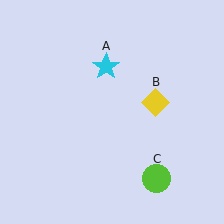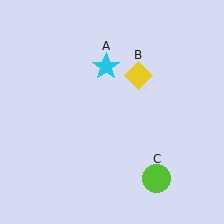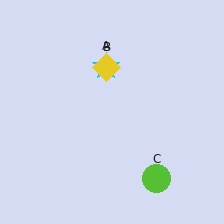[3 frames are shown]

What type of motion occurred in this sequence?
The yellow diamond (object B) rotated counterclockwise around the center of the scene.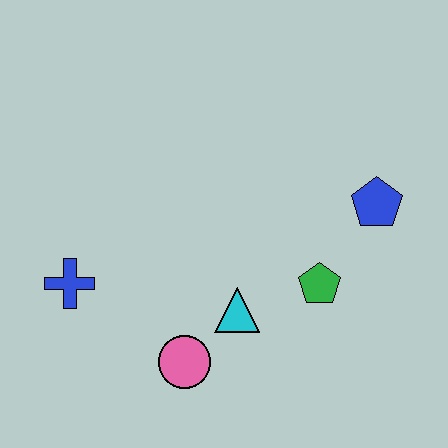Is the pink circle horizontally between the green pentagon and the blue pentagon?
No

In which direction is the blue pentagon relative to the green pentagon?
The blue pentagon is above the green pentagon.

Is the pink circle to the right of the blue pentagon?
No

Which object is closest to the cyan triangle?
The pink circle is closest to the cyan triangle.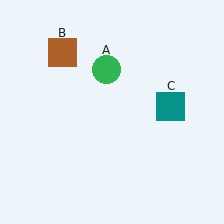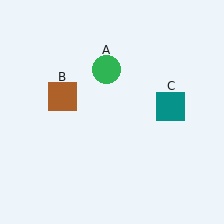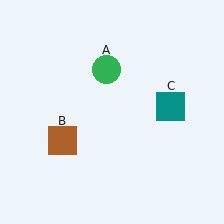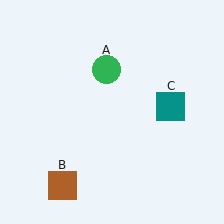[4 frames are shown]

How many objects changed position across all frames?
1 object changed position: brown square (object B).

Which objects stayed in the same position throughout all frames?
Green circle (object A) and teal square (object C) remained stationary.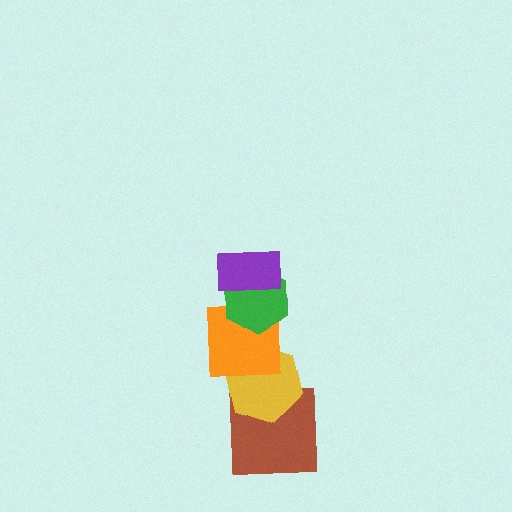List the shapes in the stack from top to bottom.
From top to bottom: the purple rectangle, the green hexagon, the orange square, the yellow hexagon, the brown square.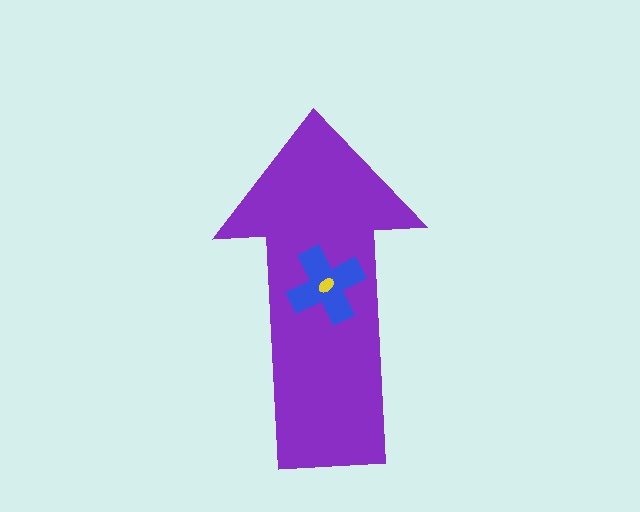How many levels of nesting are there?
3.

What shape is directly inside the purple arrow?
The blue cross.